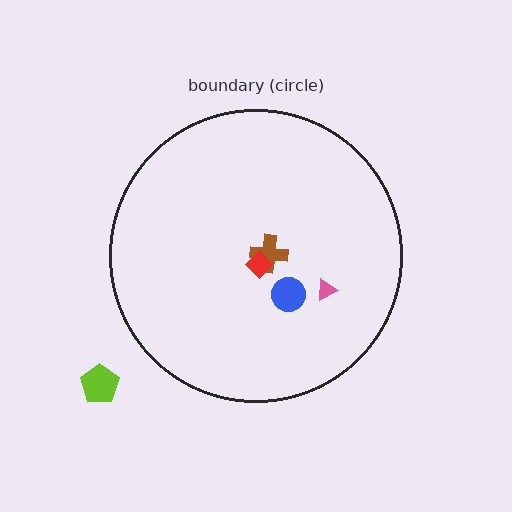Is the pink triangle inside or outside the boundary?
Inside.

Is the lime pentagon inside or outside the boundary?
Outside.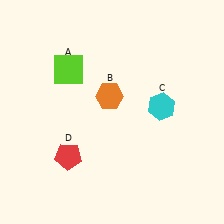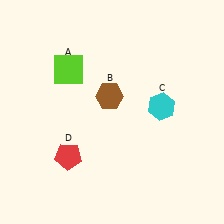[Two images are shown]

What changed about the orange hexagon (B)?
In Image 1, B is orange. In Image 2, it changed to brown.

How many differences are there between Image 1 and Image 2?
There is 1 difference between the two images.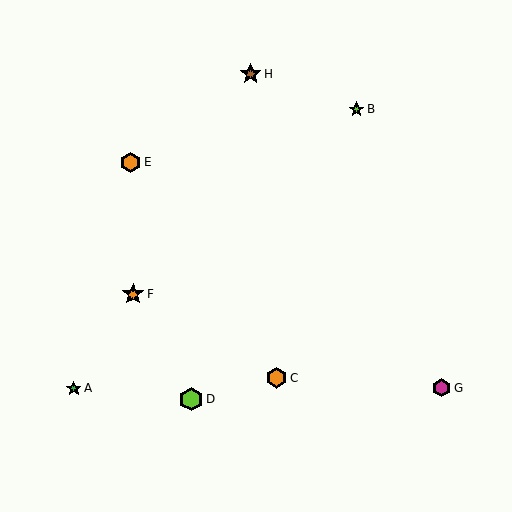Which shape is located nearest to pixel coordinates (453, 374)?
The magenta hexagon (labeled G) at (442, 388) is nearest to that location.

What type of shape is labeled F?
Shape F is an orange star.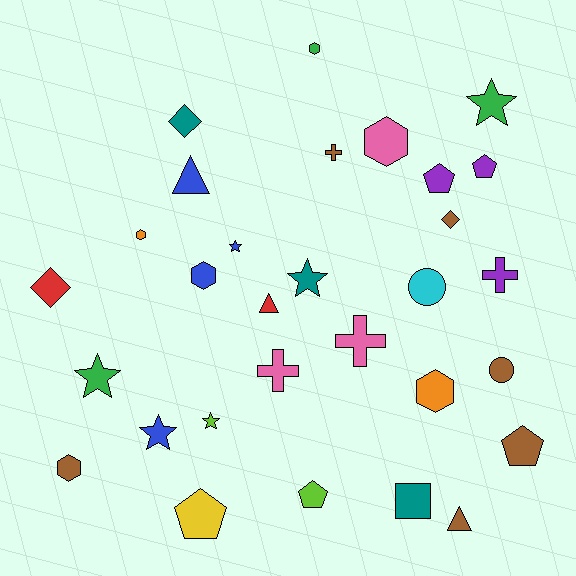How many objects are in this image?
There are 30 objects.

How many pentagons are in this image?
There are 5 pentagons.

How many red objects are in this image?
There are 2 red objects.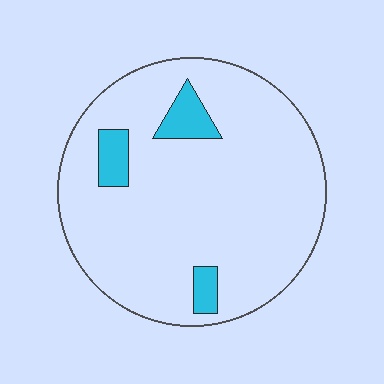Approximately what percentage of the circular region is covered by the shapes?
Approximately 10%.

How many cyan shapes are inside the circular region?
3.